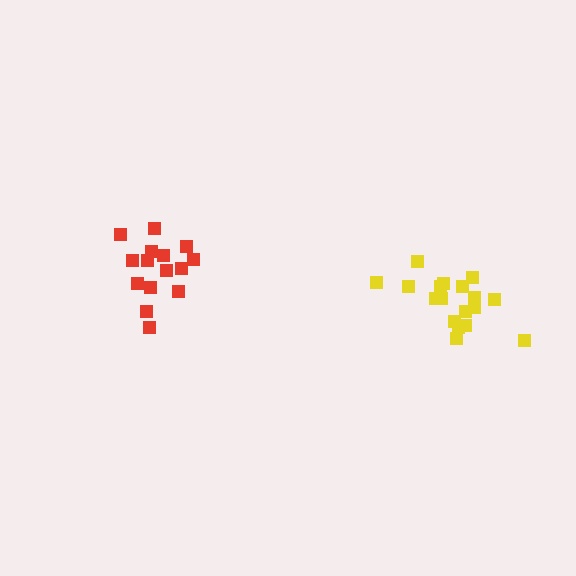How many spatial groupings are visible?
There are 2 spatial groupings.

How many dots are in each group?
Group 1: 15 dots, Group 2: 18 dots (33 total).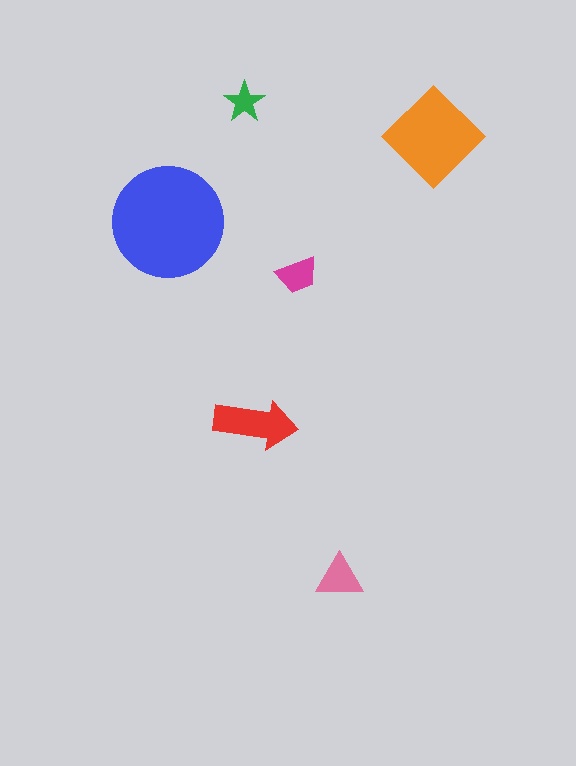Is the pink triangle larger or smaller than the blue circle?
Smaller.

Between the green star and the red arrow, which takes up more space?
The red arrow.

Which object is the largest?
The blue circle.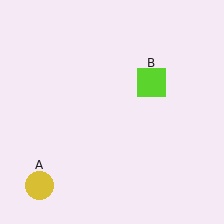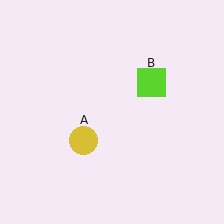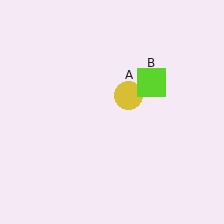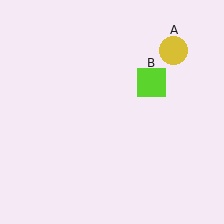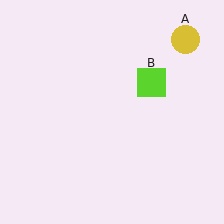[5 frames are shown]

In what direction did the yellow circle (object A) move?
The yellow circle (object A) moved up and to the right.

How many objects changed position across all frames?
1 object changed position: yellow circle (object A).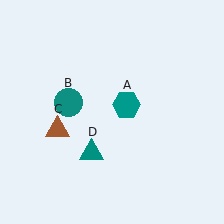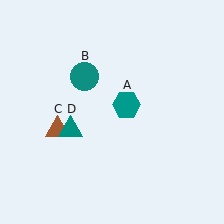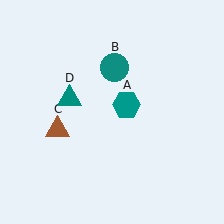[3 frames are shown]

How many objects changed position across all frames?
2 objects changed position: teal circle (object B), teal triangle (object D).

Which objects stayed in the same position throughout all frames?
Teal hexagon (object A) and brown triangle (object C) remained stationary.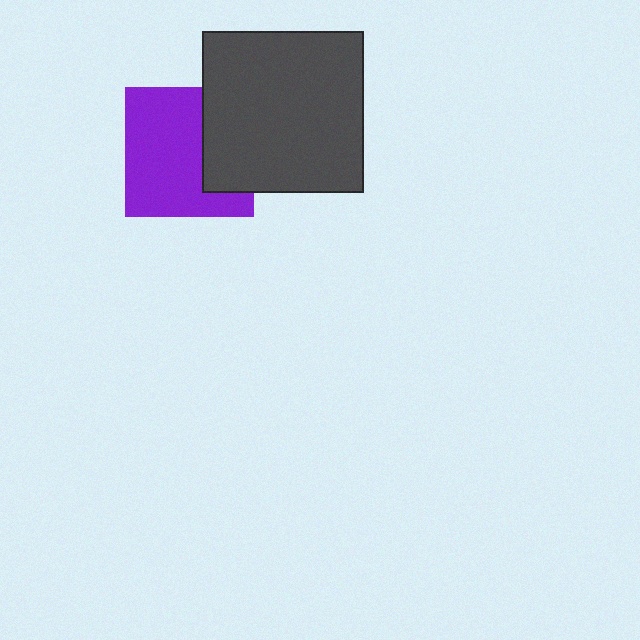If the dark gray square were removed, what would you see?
You would see the complete purple square.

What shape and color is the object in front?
The object in front is a dark gray square.